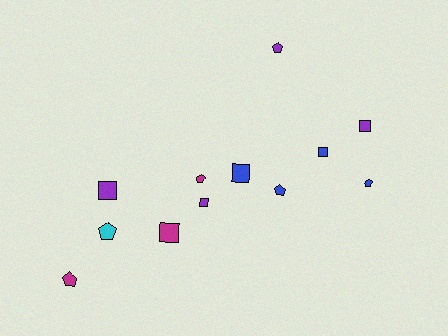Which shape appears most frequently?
Pentagon, with 6 objects.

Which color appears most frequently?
Purple, with 4 objects.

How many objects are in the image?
There are 12 objects.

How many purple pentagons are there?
There is 1 purple pentagon.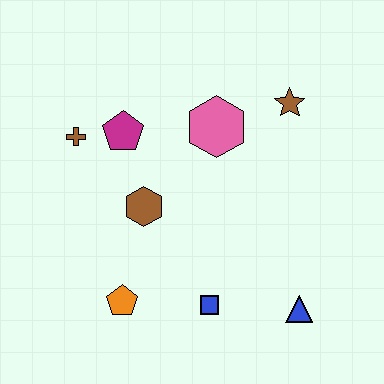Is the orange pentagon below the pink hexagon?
Yes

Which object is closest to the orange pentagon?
The blue square is closest to the orange pentagon.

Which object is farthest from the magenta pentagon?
The blue triangle is farthest from the magenta pentagon.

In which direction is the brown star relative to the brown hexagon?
The brown star is to the right of the brown hexagon.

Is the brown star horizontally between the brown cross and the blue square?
No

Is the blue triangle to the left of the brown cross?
No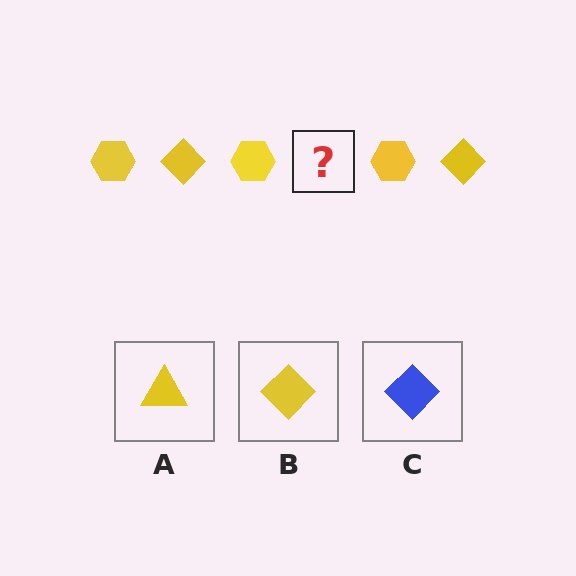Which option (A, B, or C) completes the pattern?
B.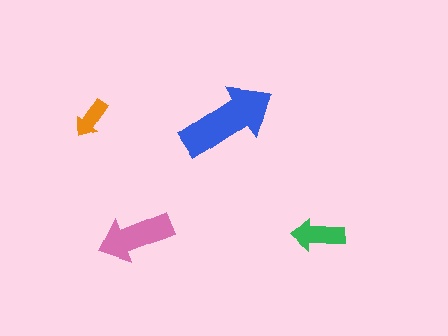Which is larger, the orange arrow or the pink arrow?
The pink one.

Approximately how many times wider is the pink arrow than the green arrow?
About 1.5 times wider.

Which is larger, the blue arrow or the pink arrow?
The blue one.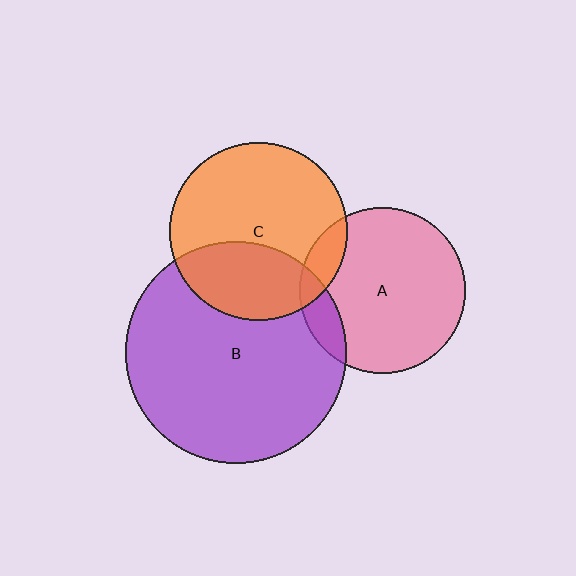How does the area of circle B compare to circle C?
Approximately 1.5 times.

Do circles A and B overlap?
Yes.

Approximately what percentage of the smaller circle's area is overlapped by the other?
Approximately 10%.